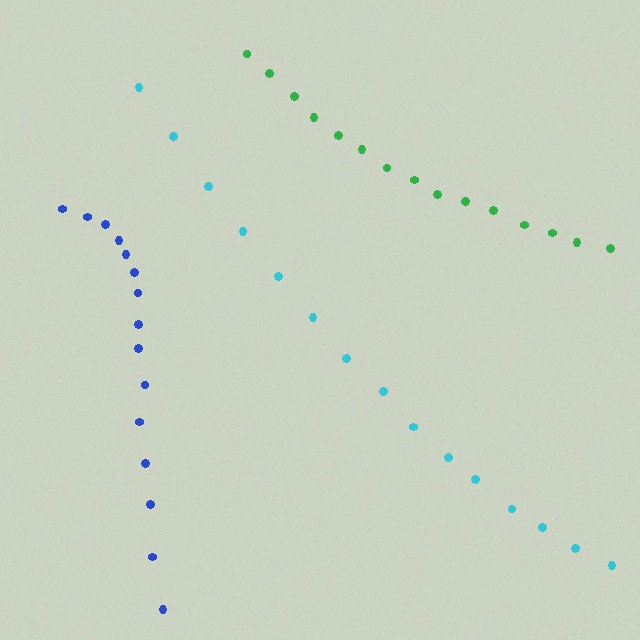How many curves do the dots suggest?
There are 3 distinct paths.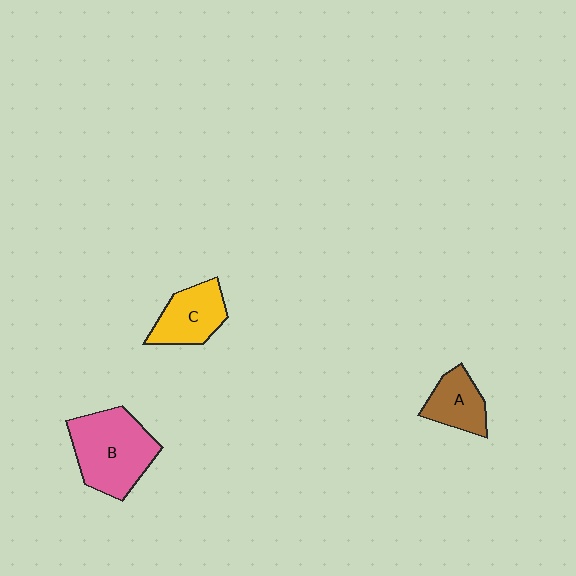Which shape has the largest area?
Shape B (pink).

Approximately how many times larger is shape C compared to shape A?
Approximately 1.2 times.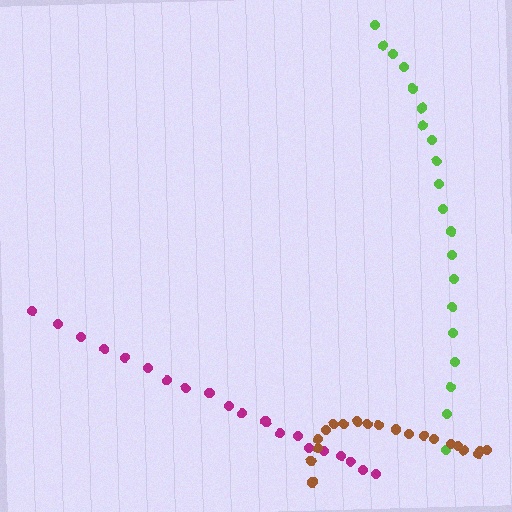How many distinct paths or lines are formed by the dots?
There are 3 distinct paths.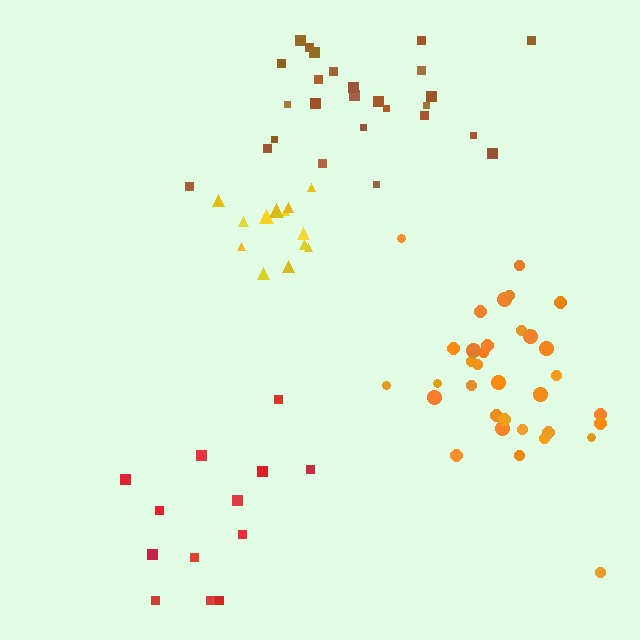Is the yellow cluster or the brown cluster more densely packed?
Yellow.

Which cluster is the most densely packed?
Yellow.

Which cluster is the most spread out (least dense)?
Red.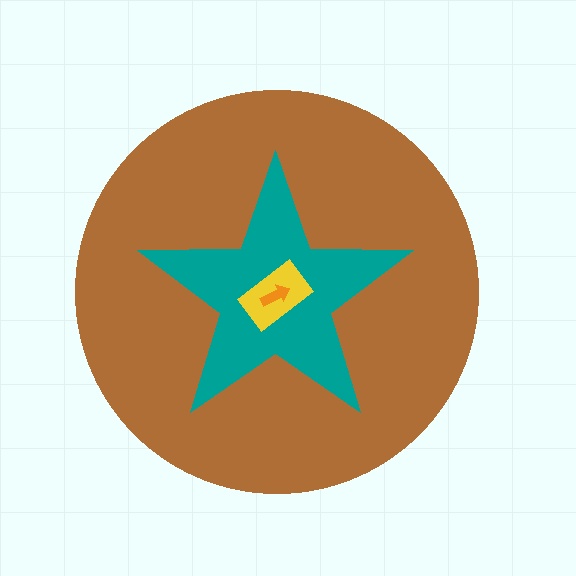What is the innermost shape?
The orange arrow.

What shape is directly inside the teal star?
The yellow rectangle.